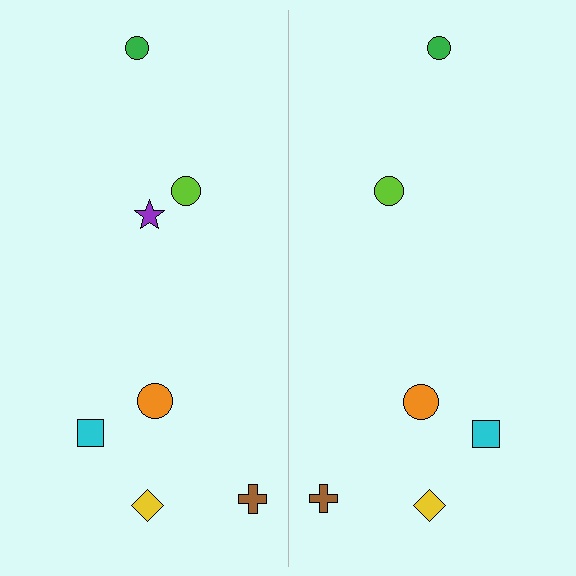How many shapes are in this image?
There are 13 shapes in this image.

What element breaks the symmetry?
A purple star is missing from the right side.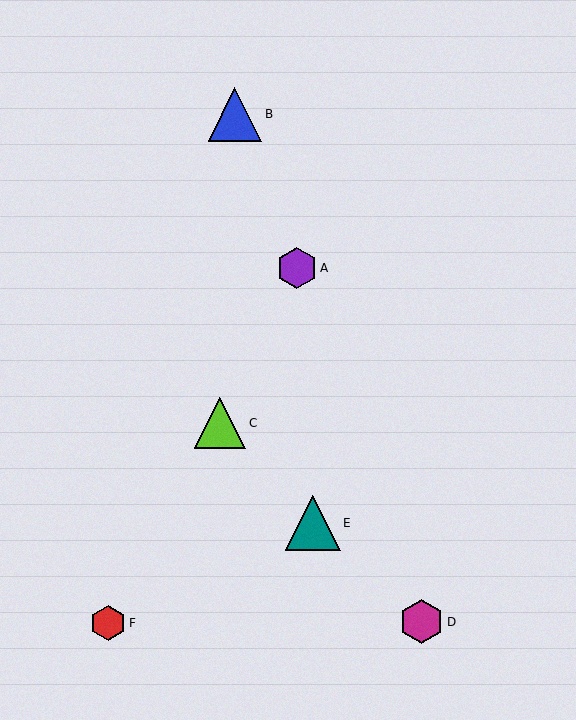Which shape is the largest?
The teal triangle (labeled E) is the largest.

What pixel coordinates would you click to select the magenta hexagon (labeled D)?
Click at (422, 622) to select the magenta hexagon D.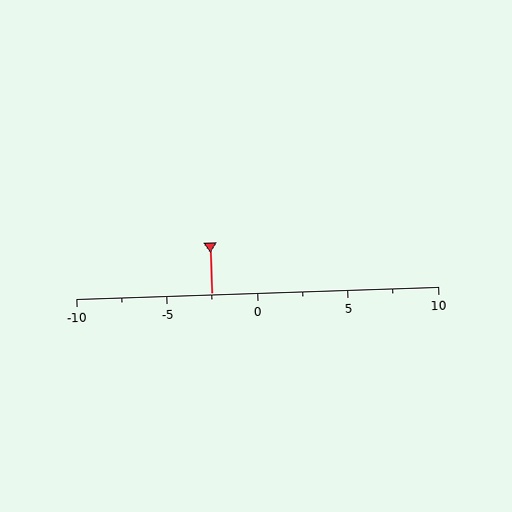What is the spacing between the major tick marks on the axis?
The major ticks are spaced 5 apart.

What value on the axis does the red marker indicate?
The marker indicates approximately -2.5.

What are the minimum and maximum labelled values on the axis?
The axis runs from -10 to 10.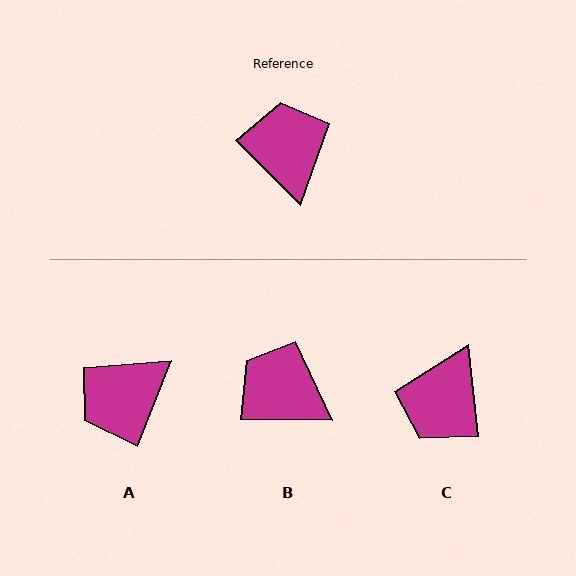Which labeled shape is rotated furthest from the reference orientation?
C, about 142 degrees away.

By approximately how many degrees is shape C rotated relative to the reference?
Approximately 142 degrees counter-clockwise.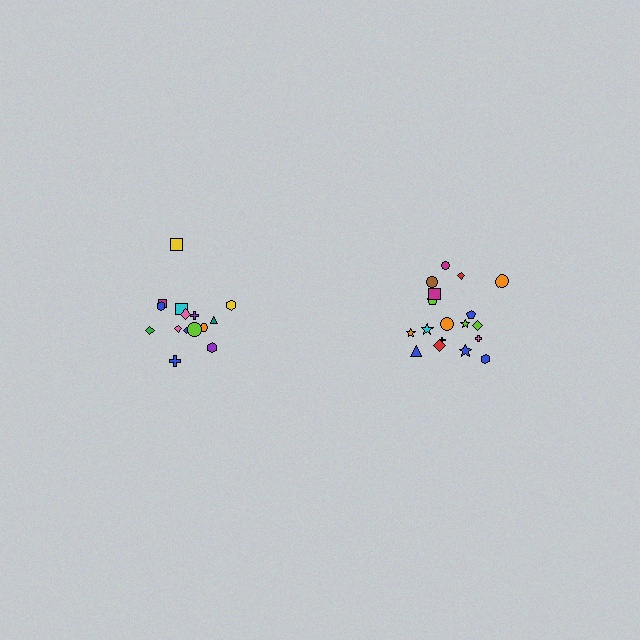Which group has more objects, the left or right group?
The right group.